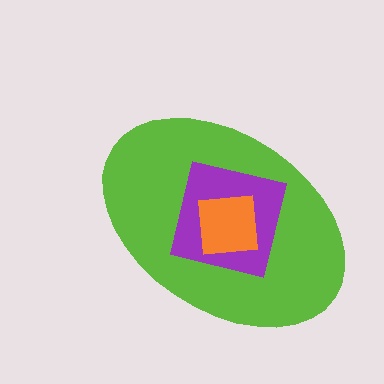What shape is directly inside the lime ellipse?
The purple square.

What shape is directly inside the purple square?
The orange square.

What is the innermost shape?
The orange square.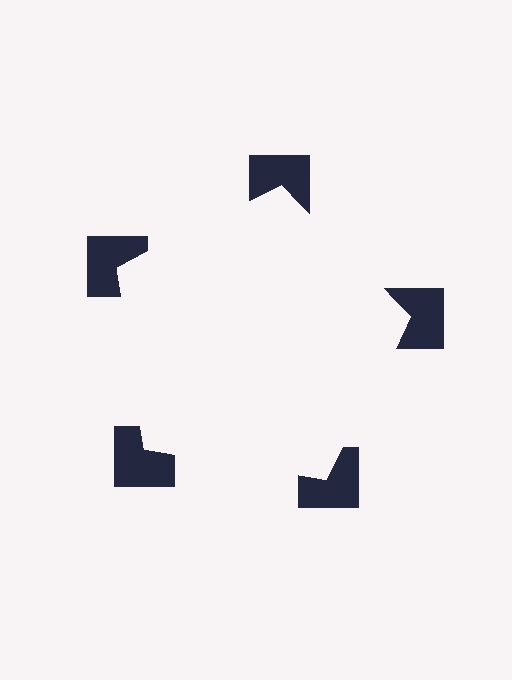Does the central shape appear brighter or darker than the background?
It typically appears slightly brighter than the background, even though no actual brightness change is drawn.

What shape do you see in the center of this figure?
An illusory pentagon — its edges are inferred from the aligned wedge cuts in the notched squares, not physically drawn.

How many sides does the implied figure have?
5 sides.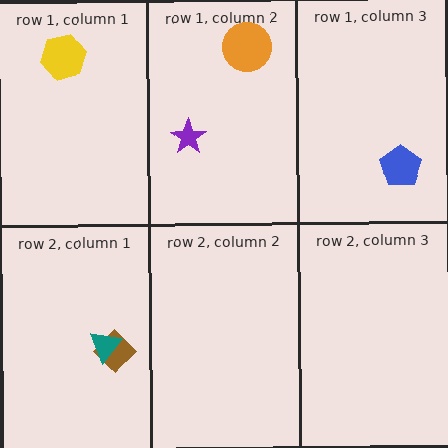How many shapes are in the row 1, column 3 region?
1.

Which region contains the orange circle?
The row 1, column 2 region.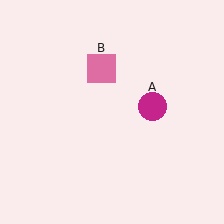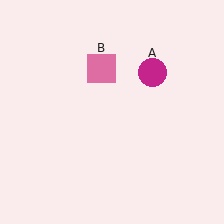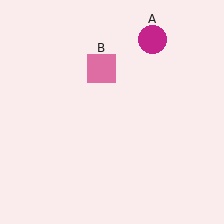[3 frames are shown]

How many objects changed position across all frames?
1 object changed position: magenta circle (object A).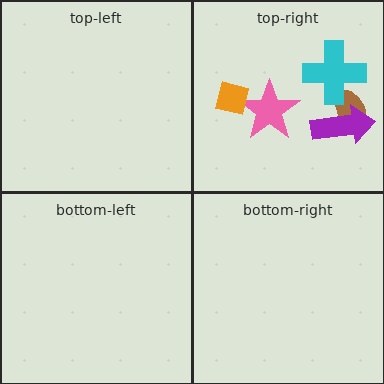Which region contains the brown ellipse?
The top-right region.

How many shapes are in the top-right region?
5.